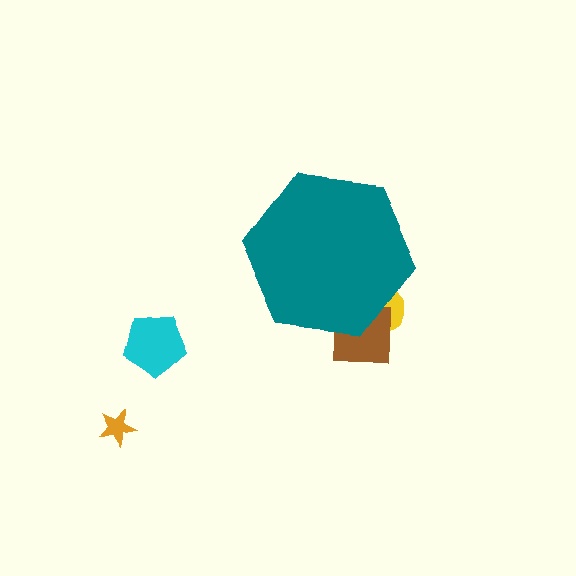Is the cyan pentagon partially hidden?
No, the cyan pentagon is fully visible.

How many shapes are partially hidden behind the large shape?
2 shapes are partially hidden.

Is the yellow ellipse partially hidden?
Yes, the yellow ellipse is partially hidden behind the teal hexagon.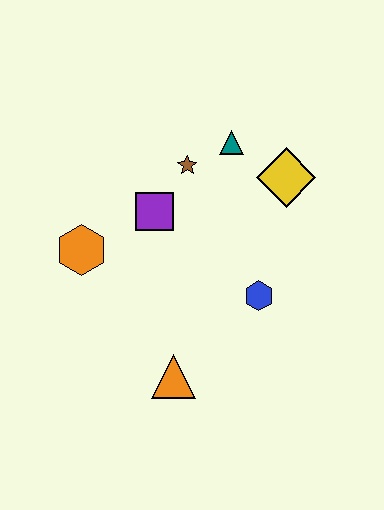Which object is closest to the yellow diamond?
The teal triangle is closest to the yellow diamond.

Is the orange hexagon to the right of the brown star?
No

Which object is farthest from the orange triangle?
The teal triangle is farthest from the orange triangle.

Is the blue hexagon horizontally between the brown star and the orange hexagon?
No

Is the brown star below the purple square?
No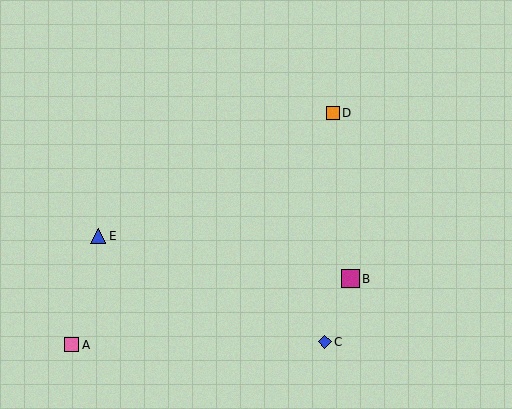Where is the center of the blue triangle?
The center of the blue triangle is at (98, 236).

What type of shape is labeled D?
Shape D is an orange square.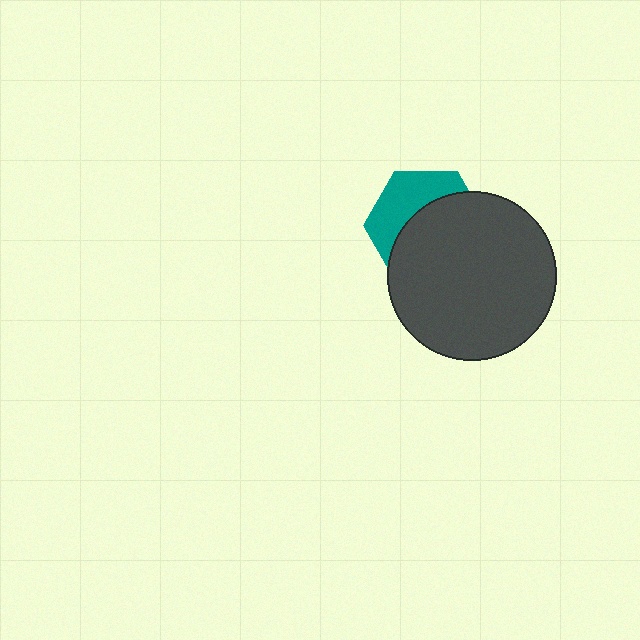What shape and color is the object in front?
The object in front is a dark gray circle.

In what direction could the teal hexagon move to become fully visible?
The teal hexagon could move toward the upper-left. That would shift it out from behind the dark gray circle entirely.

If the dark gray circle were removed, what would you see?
You would see the complete teal hexagon.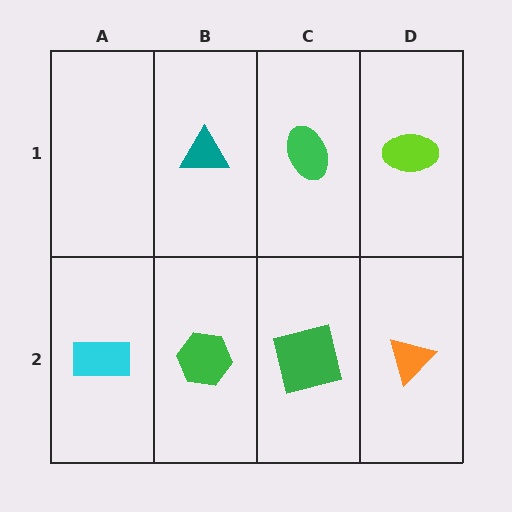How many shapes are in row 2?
4 shapes.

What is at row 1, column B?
A teal triangle.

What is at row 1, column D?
A lime ellipse.